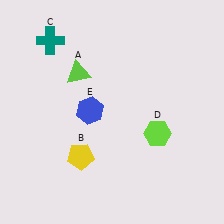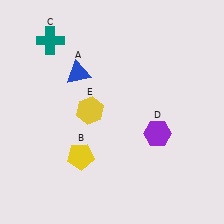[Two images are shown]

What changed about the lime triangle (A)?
In Image 1, A is lime. In Image 2, it changed to blue.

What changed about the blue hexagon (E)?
In Image 1, E is blue. In Image 2, it changed to yellow.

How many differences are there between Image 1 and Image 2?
There are 3 differences between the two images.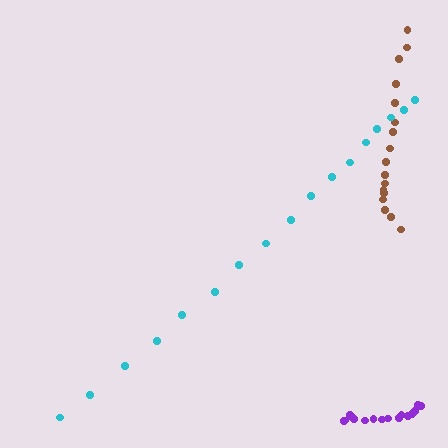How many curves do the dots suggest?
There are 3 distinct paths.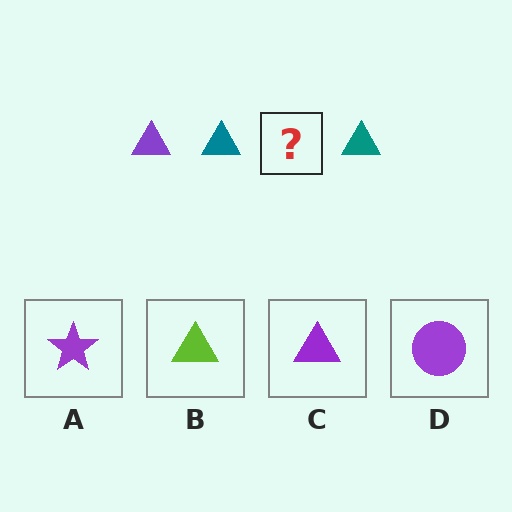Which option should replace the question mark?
Option C.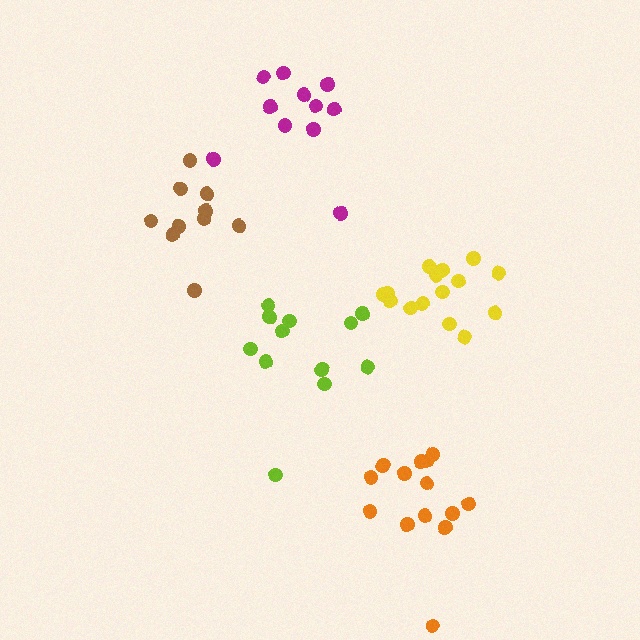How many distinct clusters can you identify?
There are 5 distinct clusters.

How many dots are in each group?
Group 1: 14 dots, Group 2: 15 dots, Group 3: 10 dots, Group 4: 11 dots, Group 5: 12 dots (62 total).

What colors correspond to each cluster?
The clusters are colored: orange, yellow, brown, magenta, lime.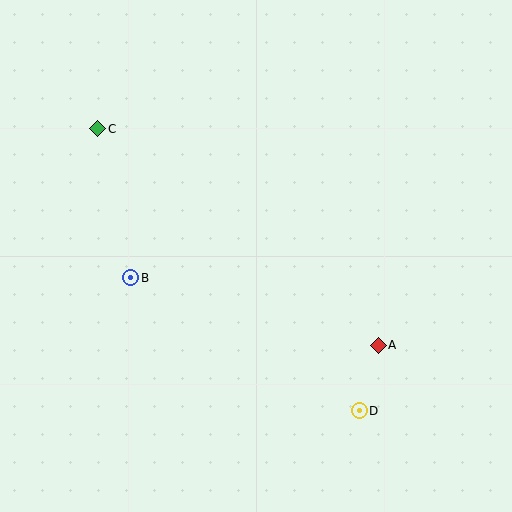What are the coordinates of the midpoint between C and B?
The midpoint between C and B is at (114, 203).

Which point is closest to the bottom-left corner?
Point B is closest to the bottom-left corner.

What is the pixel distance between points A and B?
The distance between A and B is 256 pixels.